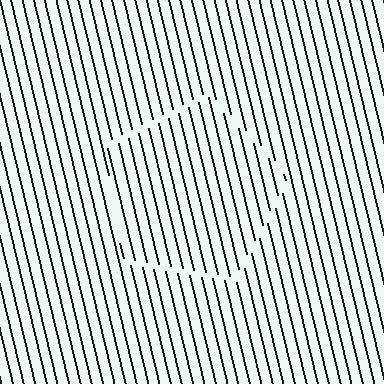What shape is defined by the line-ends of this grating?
An illusory pentagon. The interior of the shape contains the same grating, shifted by half a period — the contour is defined by the phase discontinuity where line-ends from the inner and outer gratings abut.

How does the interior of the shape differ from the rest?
The interior of the shape contains the same grating, shifted by half a period — the contour is defined by the phase discontinuity where line-ends from the inner and outer gratings abut.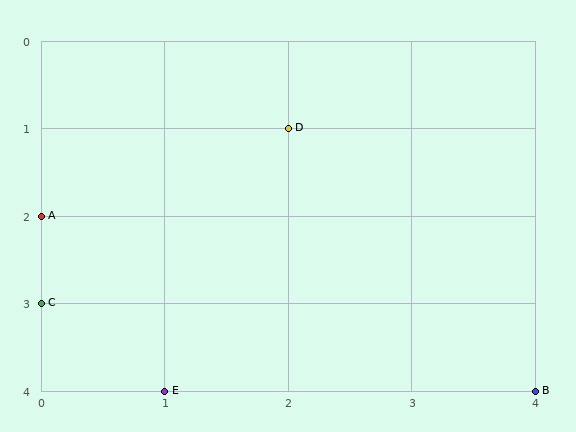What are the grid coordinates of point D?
Point D is at grid coordinates (2, 1).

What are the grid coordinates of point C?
Point C is at grid coordinates (0, 3).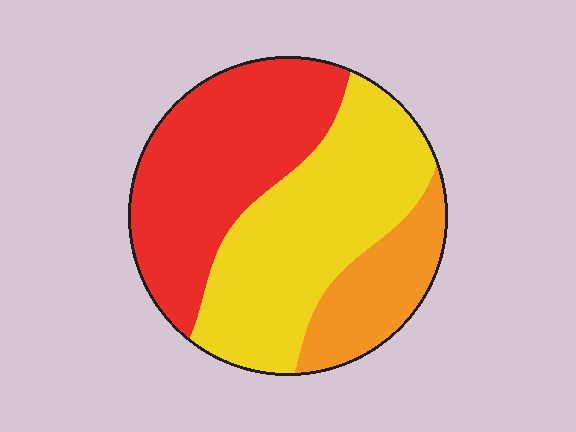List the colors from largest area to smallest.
From largest to smallest: yellow, red, orange.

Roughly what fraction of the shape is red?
Red covers about 40% of the shape.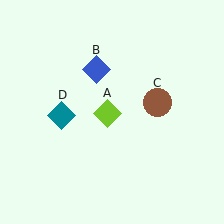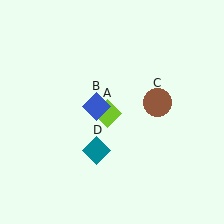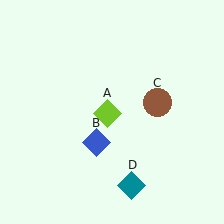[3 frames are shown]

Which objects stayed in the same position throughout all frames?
Lime diamond (object A) and brown circle (object C) remained stationary.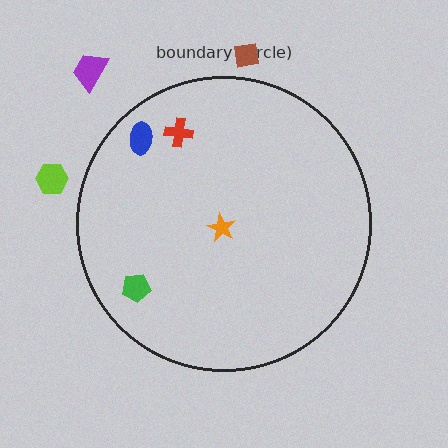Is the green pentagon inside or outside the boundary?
Inside.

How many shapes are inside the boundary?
4 inside, 3 outside.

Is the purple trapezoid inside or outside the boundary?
Outside.